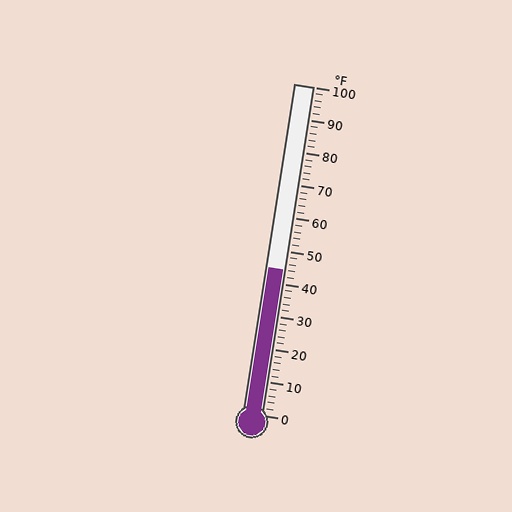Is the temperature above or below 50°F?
The temperature is below 50°F.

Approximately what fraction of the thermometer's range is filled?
The thermometer is filled to approximately 45% of its range.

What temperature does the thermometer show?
The thermometer shows approximately 44°F.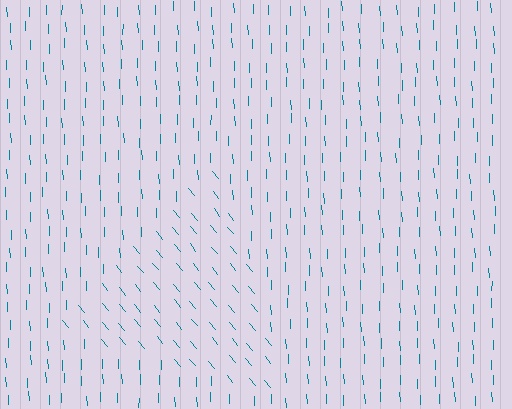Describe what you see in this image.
The image is filled with small teal line segments. A triangle region in the image has lines oriented differently from the surrounding lines, creating a visible texture boundary.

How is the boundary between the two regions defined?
The boundary is defined purely by a change in line orientation (approximately 37 degrees difference). All lines are the same color and thickness.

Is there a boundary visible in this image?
Yes, there is a texture boundary formed by a change in line orientation.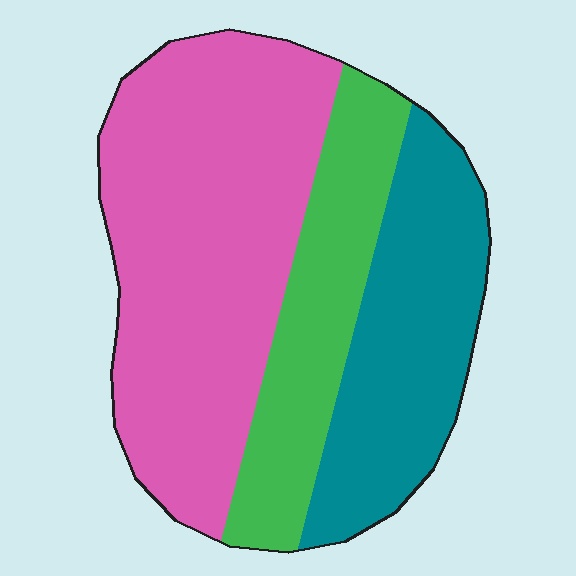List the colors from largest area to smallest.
From largest to smallest: pink, teal, green.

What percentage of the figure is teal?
Teal covers 27% of the figure.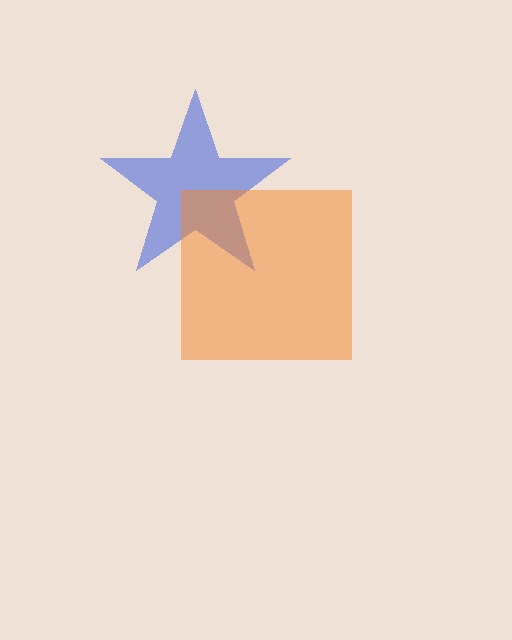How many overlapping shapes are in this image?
There are 2 overlapping shapes in the image.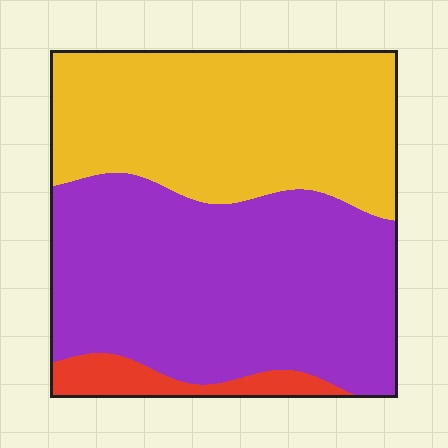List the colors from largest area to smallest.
From largest to smallest: purple, yellow, red.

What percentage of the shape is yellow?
Yellow covers about 40% of the shape.